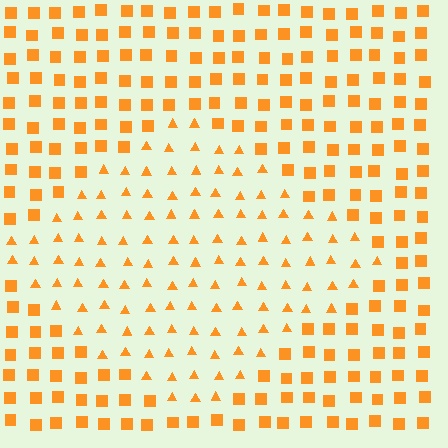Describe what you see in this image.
The image is filled with small orange elements arranged in a uniform grid. A diamond-shaped region contains triangles, while the surrounding area contains squares. The boundary is defined purely by the change in element shape.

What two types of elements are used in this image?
The image uses triangles inside the diamond region and squares outside it.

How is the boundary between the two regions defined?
The boundary is defined by a change in element shape: triangles inside vs. squares outside. All elements share the same color and spacing.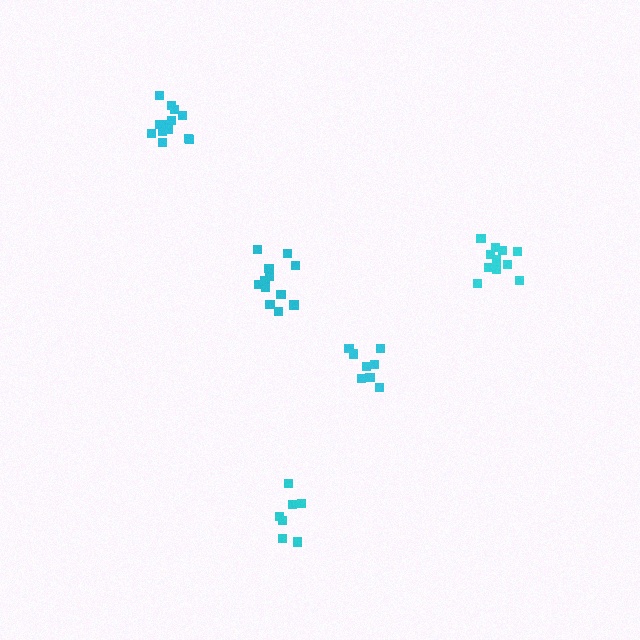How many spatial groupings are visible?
There are 5 spatial groupings.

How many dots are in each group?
Group 1: 7 dots, Group 2: 12 dots, Group 3: 13 dots, Group 4: 12 dots, Group 5: 8 dots (52 total).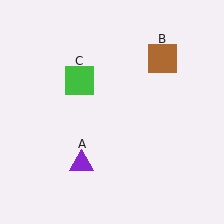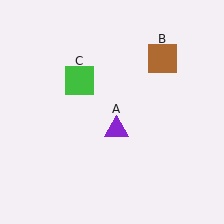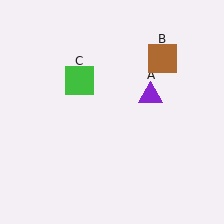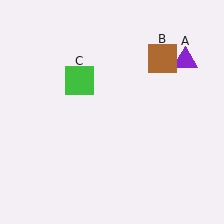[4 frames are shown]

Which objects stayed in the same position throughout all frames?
Brown square (object B) and green square (object C) remained stationary.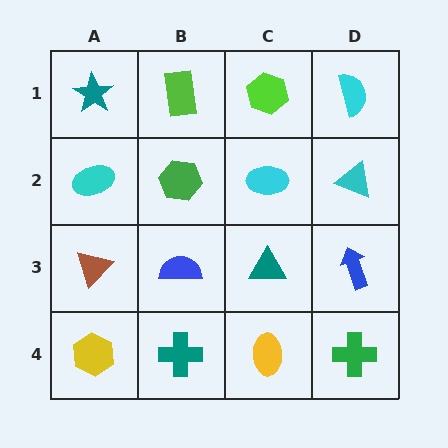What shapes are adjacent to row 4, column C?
A teal triangle (row 3, column C), a teal cross (row 4, column B), a green cross (row 4, column D).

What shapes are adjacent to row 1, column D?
A cyan triangle (row 2, column D), a lime hexagon (row 1, column C).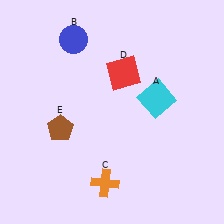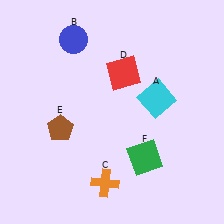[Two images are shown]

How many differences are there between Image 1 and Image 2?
There is 1 difference between the two images.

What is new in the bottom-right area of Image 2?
A green square (F) was added in the bottom-right area of Image 2.